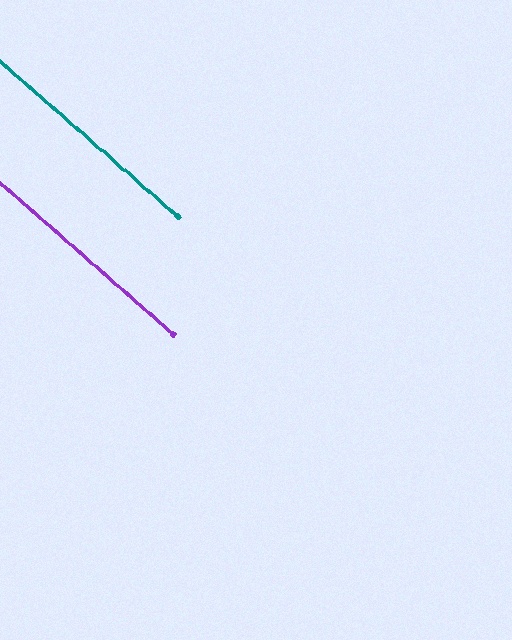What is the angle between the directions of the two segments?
Approximately 0 degrees.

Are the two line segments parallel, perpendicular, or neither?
Parallel — their directions differ by only 0.2°.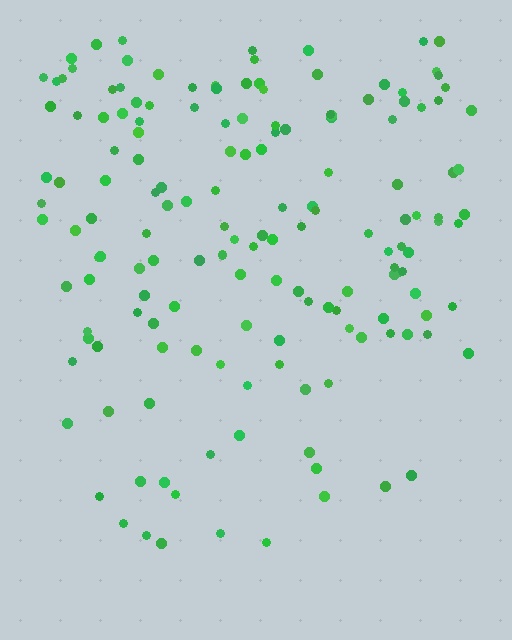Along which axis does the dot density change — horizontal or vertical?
Vertical.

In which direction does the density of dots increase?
From bottom to top, with the top side densest.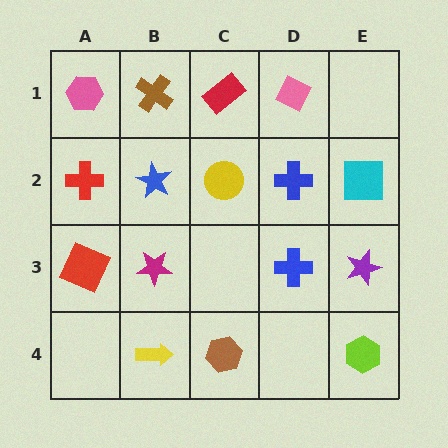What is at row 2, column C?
A yellow circle.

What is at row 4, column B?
A yellow arrow.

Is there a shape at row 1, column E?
No, that cell is empty.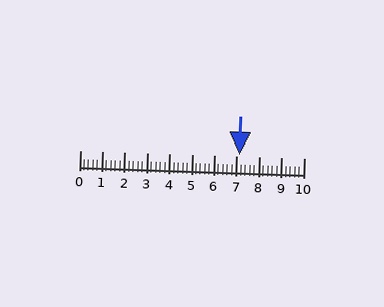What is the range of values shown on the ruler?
The ruler shows values from 0 to 10.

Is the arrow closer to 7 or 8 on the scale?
The arrow is closer to 7.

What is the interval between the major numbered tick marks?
The major tick marks are spaced 1 units apart.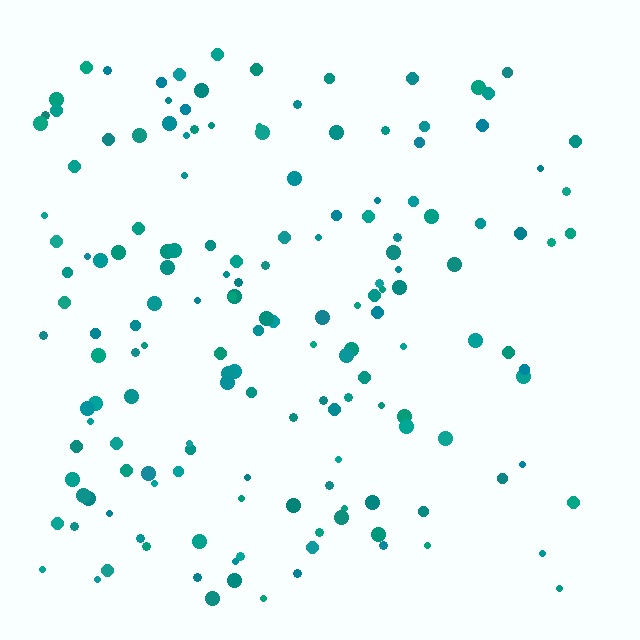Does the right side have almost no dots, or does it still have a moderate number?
Still a moderate number, just noticeably fewer than the left.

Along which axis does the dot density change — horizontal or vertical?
Horizontal.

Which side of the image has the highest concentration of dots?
The left.